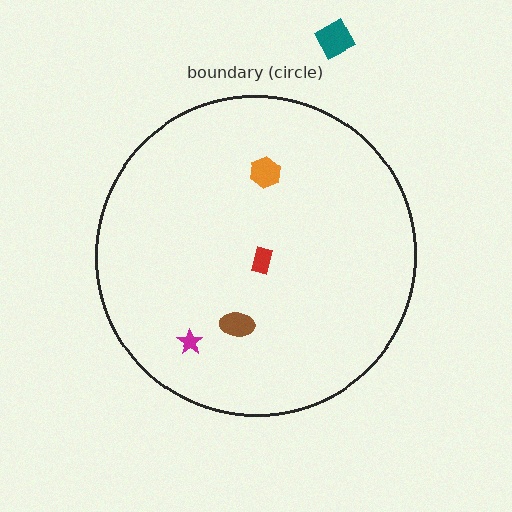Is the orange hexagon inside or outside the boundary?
Inside.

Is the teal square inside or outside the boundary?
Outside.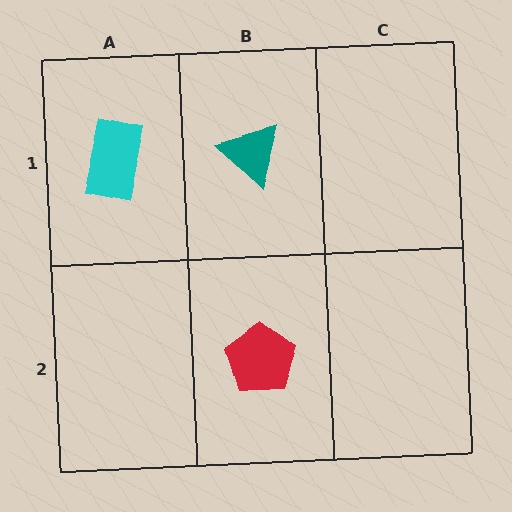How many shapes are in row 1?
2 shapes.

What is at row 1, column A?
A cyan rectangle.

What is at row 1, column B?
A teal triangle.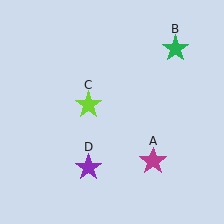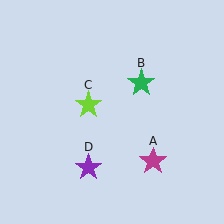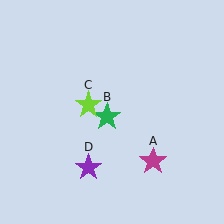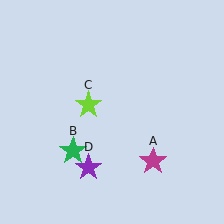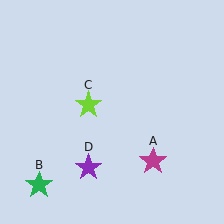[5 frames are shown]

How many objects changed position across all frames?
1 object changed position: green star (object B).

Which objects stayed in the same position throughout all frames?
Magenta star (object A) and lime star (object C) and purple star (object D) remained stationary.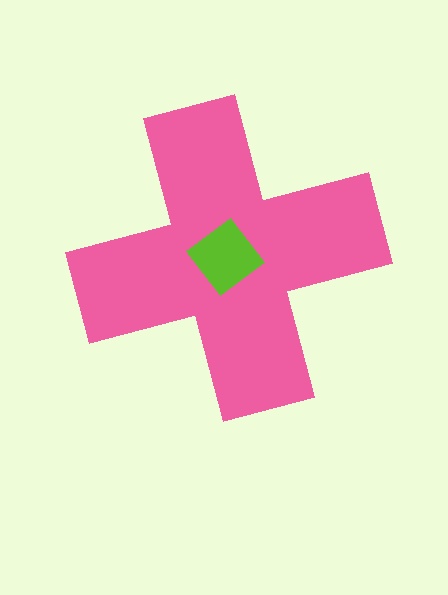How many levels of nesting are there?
2.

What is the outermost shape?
The pink cross.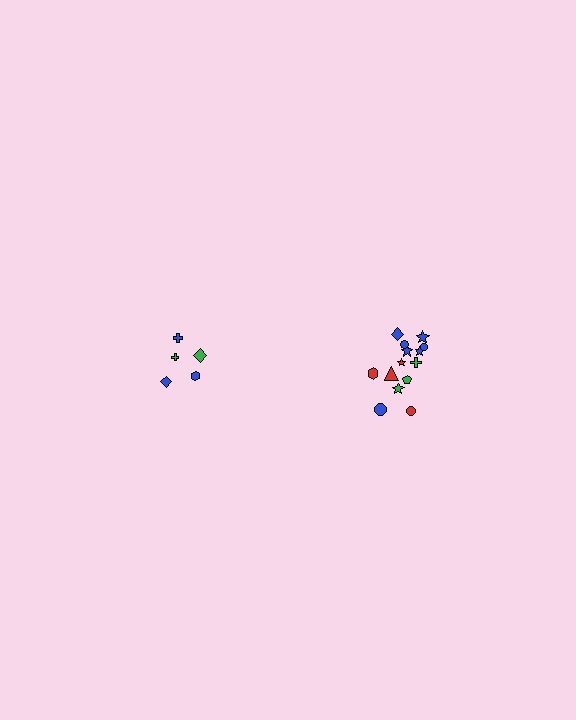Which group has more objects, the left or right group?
The right group.